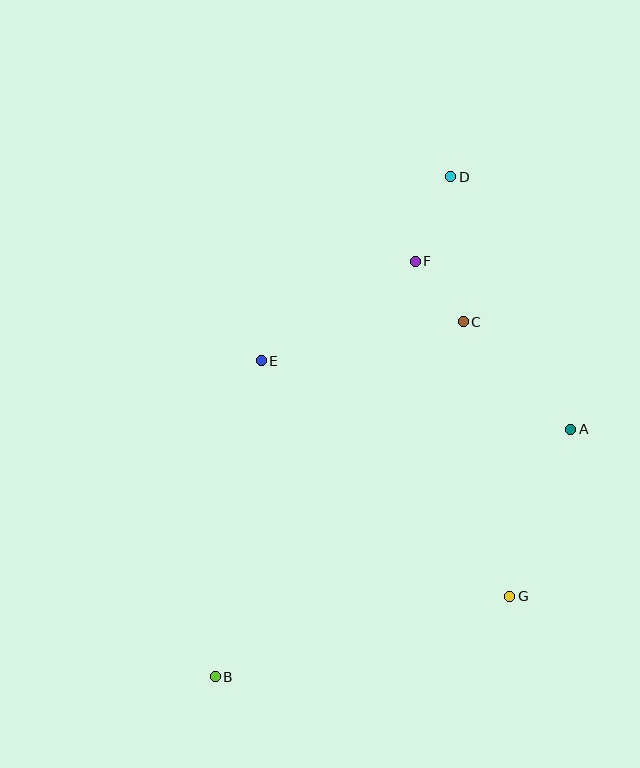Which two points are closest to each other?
Points C and F are closest to each other.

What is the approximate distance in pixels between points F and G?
The distance between F and G is approximately 348 pixels.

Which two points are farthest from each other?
Points B and D are farthest from each other.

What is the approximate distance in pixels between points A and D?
The distance between A and D is approximately 280 pixels.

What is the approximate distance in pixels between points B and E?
The distance between B and E is approximately 320 pixels.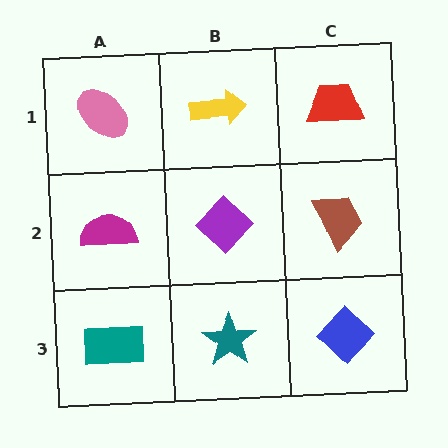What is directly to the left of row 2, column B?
A magenta semicircle.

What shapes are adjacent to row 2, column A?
A pink ellipse (row 1, column A), a teal rectangle (row 3, column A), a purple diamond (row 2, column B).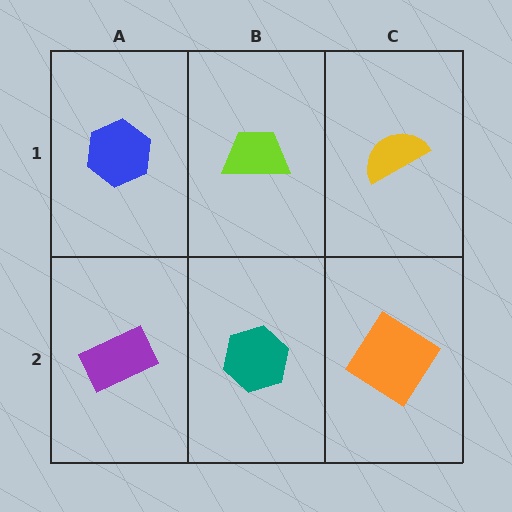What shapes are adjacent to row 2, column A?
A blue hexagon (row 1, column A), a teal hexagon (row 2, column B).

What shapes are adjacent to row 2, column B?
A lime trapezoid (row 1, column B), a purple rectangle (row 2, column A), an orange diamond (row 2, column C).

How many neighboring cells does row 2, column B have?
3.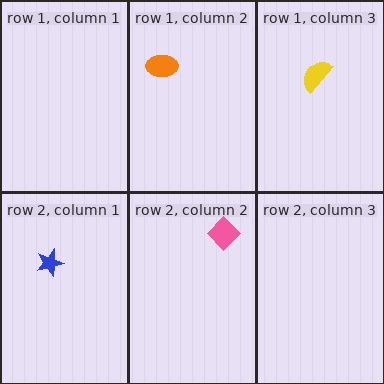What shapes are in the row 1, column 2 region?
The orange ellipse.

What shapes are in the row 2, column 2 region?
The pink diamond.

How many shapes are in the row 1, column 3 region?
1.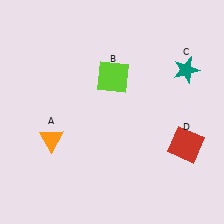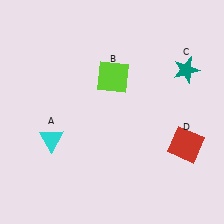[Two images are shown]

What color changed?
The triangle (A) changed from orange in Image 1 to cyan in Image 2.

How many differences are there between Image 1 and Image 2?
There is 1 difference between the two images.